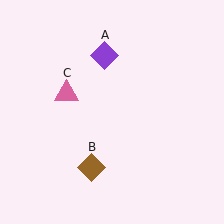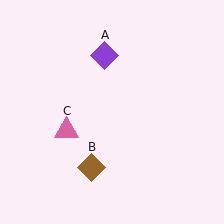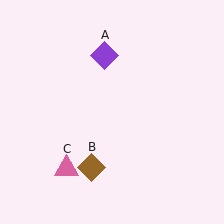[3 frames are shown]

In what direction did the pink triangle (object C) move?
The pink triangle (object C) moved down.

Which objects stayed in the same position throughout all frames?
Purple diamond (object A) and brown diamond (object B) remained stationary.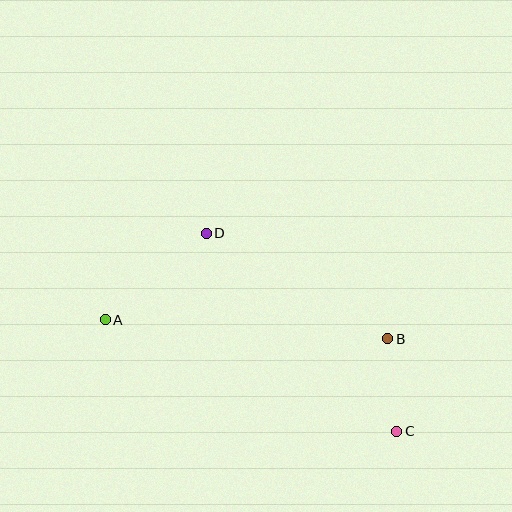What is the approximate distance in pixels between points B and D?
The distance between B and D is approximately 210 pixels.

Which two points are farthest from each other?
Points A and C are farthest from each other.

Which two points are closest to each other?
Points B and C are closest to each other.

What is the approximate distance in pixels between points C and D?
The distance between C and D is approximately 275 pixels.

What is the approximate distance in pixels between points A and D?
The distance between A and D is approximately 133 pixels.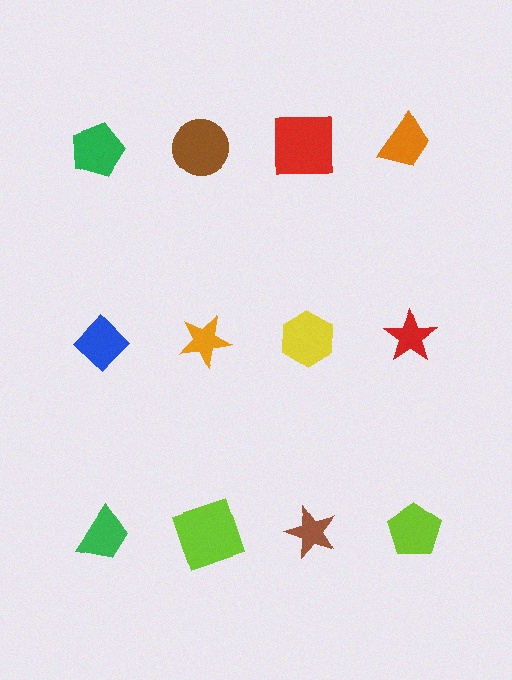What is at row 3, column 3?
A brown star.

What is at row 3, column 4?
A lime pentagon.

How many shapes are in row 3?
4 shapes.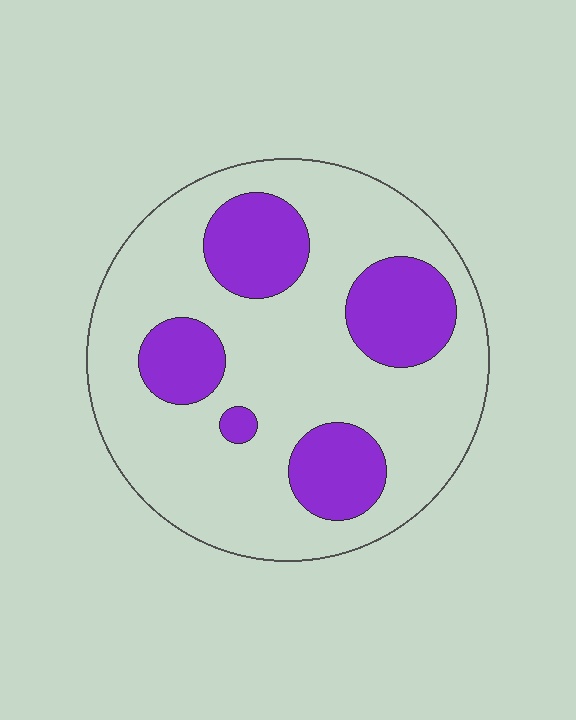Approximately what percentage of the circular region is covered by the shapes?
Approximately 25%.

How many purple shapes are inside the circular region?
5.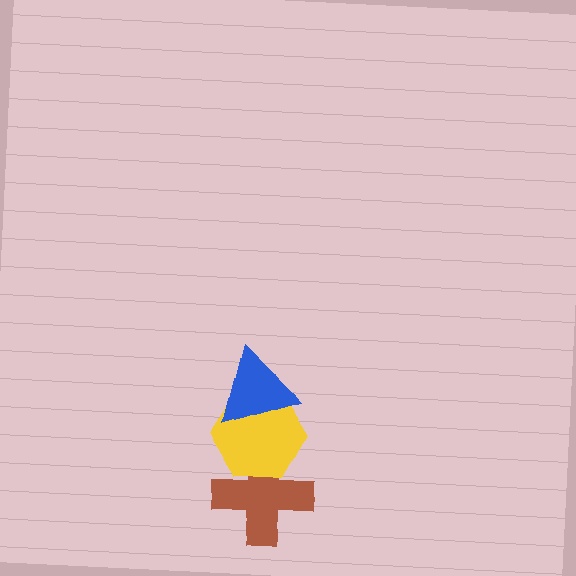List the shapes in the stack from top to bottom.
From top to bottom: the blue triangle, the yellow hexagon, the brown cross.